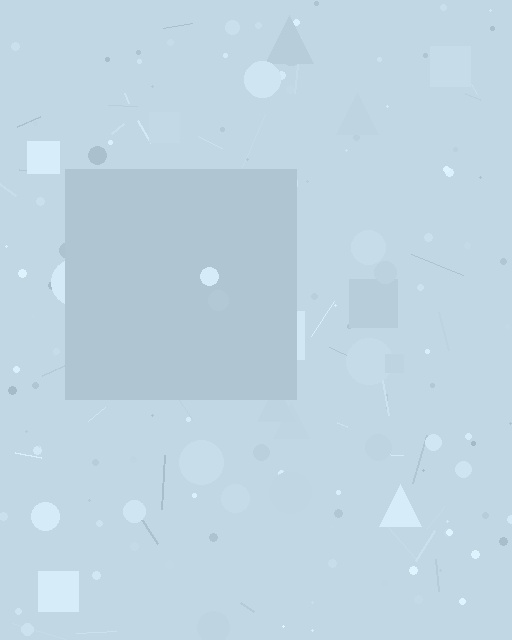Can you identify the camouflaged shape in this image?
The camouflaged shape is a square.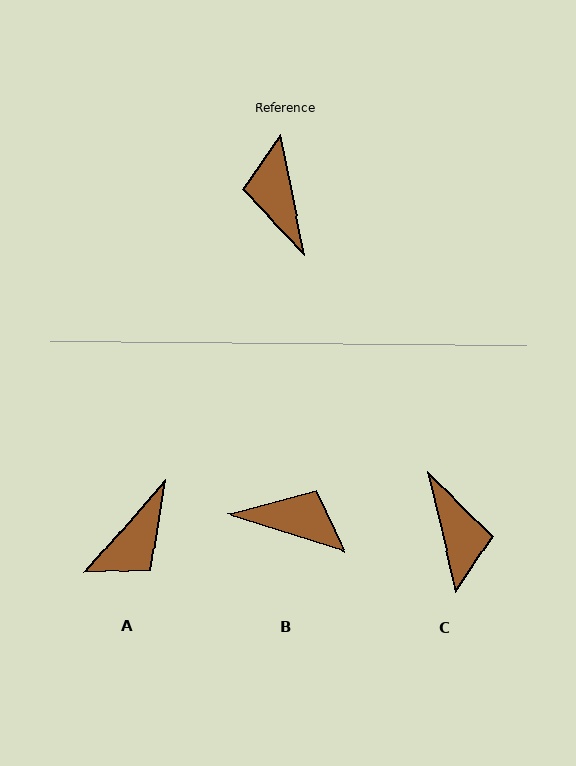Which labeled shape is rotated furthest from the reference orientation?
C, about 178 degrees away.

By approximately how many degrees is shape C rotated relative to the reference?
Approximately 178 degrees clockwise.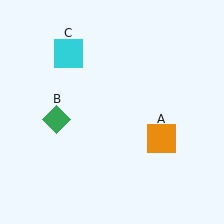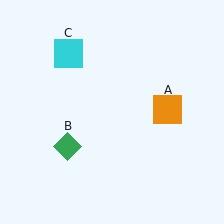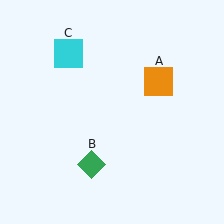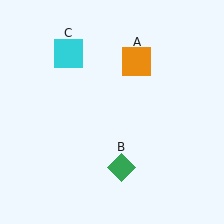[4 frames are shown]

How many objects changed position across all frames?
2 objects changed position: orange square (object A), green diamond (object B).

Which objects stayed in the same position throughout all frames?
Cyan square (object C) remained stationary.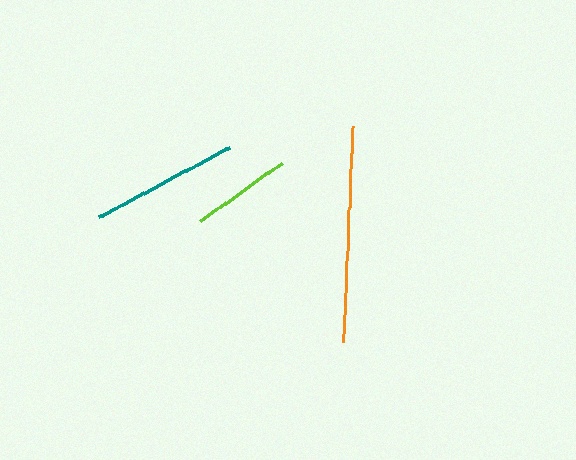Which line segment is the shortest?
The lime line is the shortest at approximately 100 pixels.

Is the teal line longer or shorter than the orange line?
The orange line is longer than the teal line.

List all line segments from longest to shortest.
From longest to shortest: orange, teal, lime.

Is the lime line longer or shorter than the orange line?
The orange line is longer than the lime line.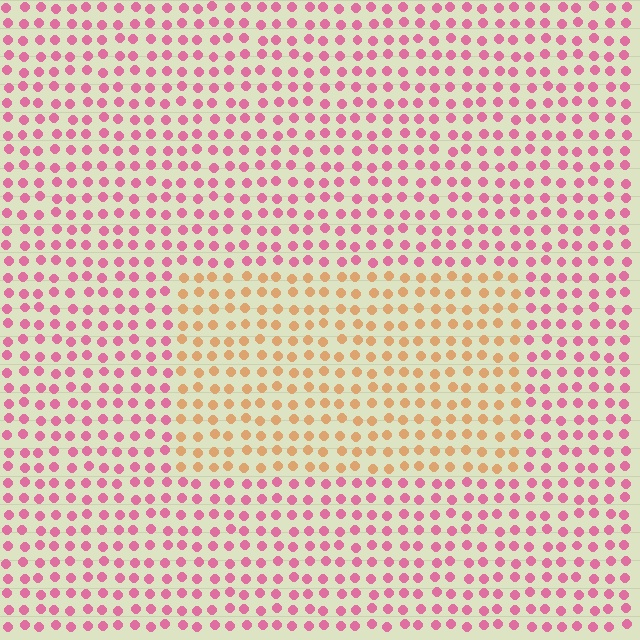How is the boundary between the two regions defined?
The boundary is defined purely by a slight shift in hue (about 55 degrees). Spacing, size, and orientation are identical on both sides.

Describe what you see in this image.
The image is filled with small pink elements in a uniform arrangement. A rectangle-shaped region is visible where the elements are tinted to a slightly different hue, forming a subtle color boundary.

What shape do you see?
I see a rectangle.